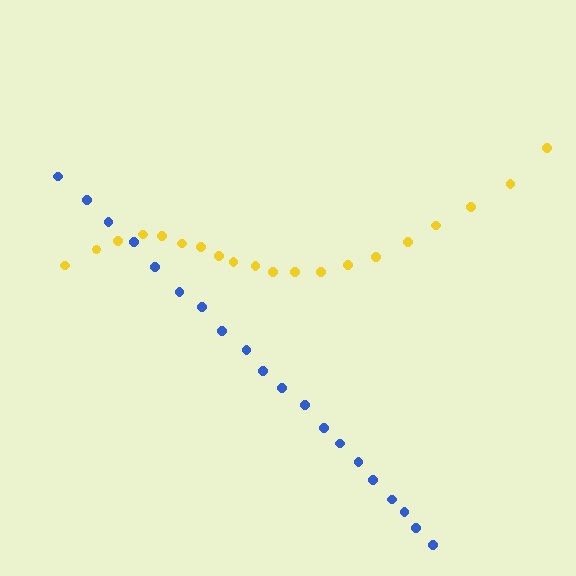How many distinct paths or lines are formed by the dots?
There are 2 distinct paths.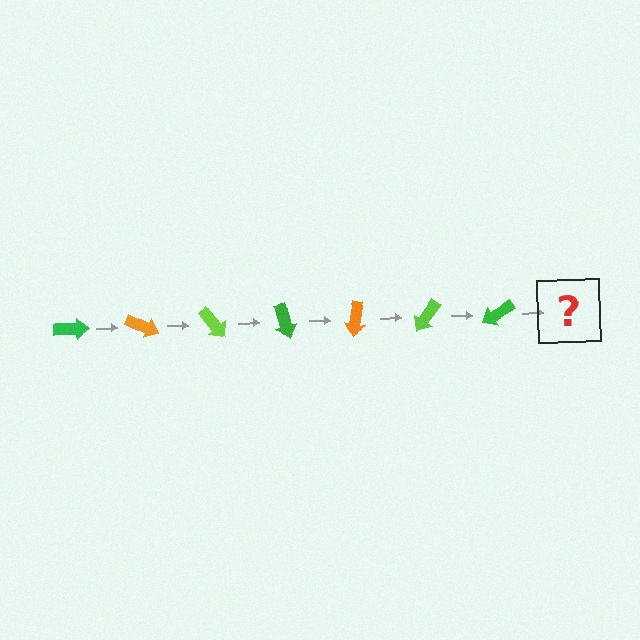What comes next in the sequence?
The next element should be an orange arrow, rotated 175 degrees from the start.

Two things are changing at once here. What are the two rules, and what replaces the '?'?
The two rules are that it rotates 25 degrees each step and the color cycles through green, orange, and lime. The '?' should be an orange arrow, rotated 175 degrees from the start.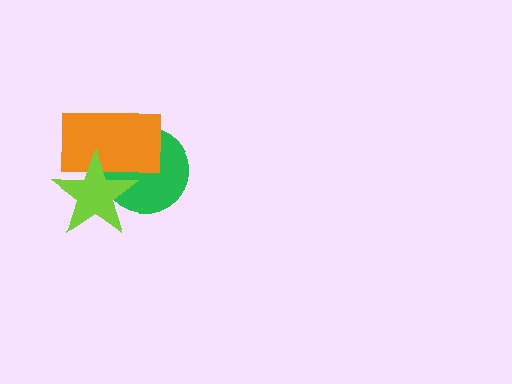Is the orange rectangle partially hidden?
Yes, it is partially covered by another shape.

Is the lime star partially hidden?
No, no other shape covers it.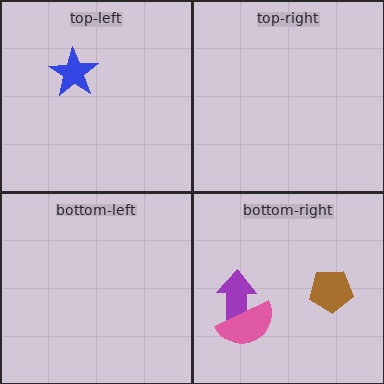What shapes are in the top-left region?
The blue star.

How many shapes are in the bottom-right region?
3.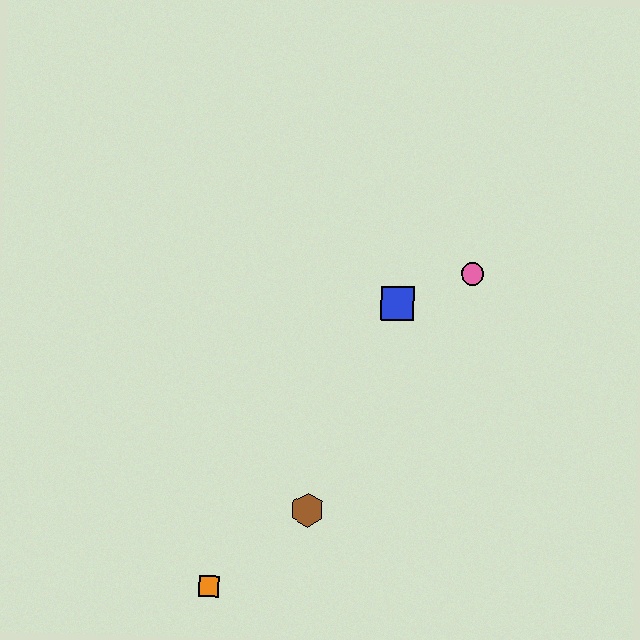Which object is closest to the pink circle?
The blue square is closest to the pink circle.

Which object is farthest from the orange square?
The pink circle is farthest from the orange square.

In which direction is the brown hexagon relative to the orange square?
The brown hexagon is to the right of the orange square.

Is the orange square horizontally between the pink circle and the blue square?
No